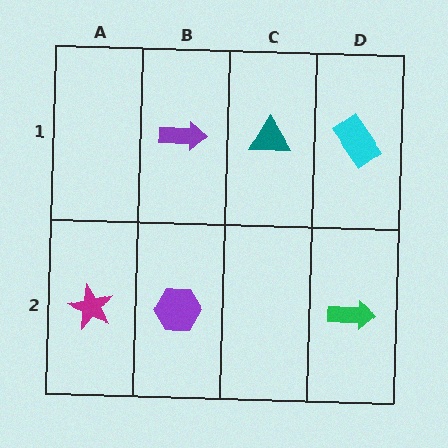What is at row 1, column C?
A teal triangle.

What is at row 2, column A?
A magenta star.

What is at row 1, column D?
A cyan rectangle.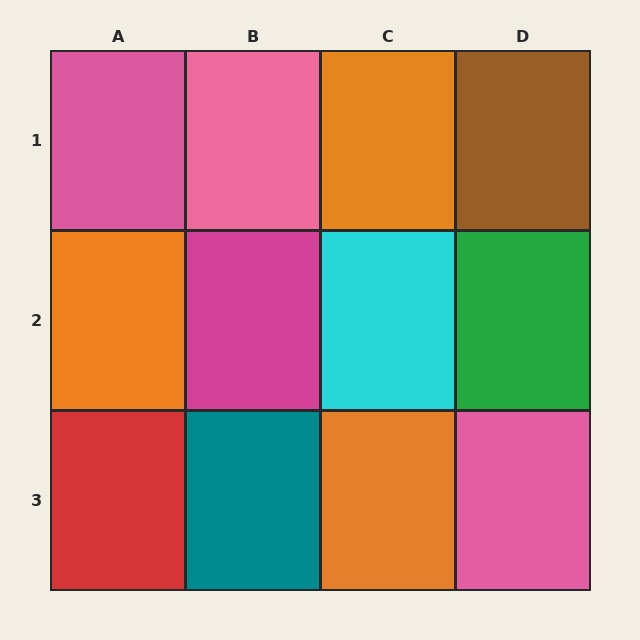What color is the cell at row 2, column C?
Cyan.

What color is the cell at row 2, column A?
Orange.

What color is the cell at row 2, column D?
Green.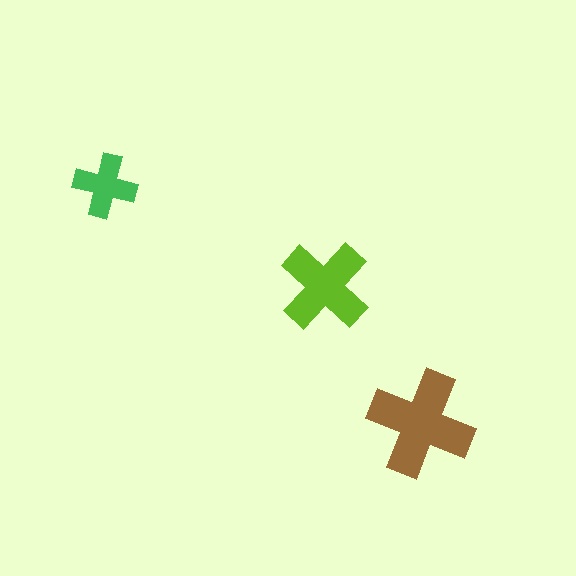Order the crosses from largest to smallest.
the brown one, the lime one, the green one.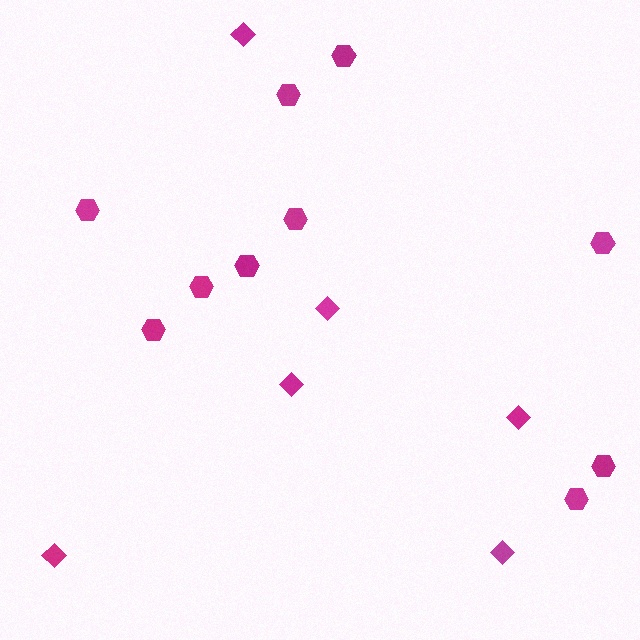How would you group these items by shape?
There are 2 groups: one group of diamonds (6) and one group of hexagons (10).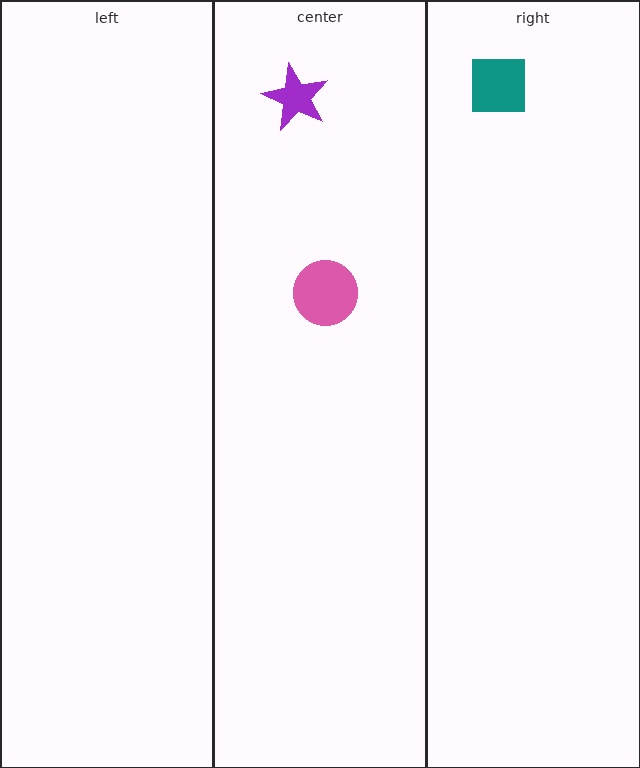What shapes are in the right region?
The teal square.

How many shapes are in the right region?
1.